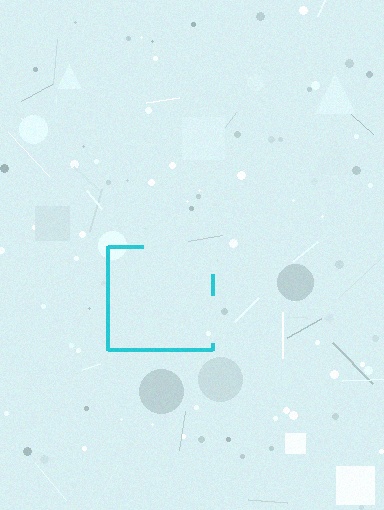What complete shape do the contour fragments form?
The contour fragments form a square.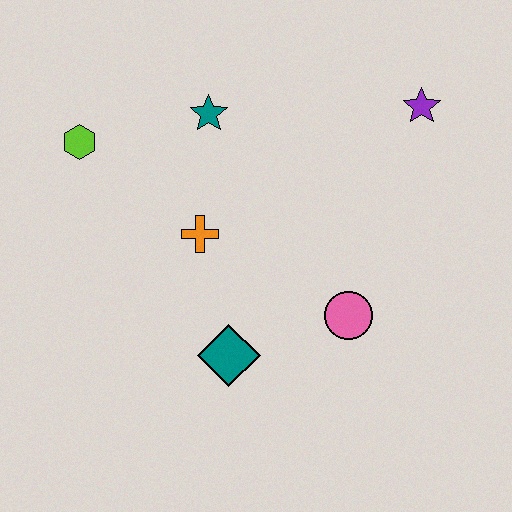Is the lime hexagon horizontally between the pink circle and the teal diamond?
No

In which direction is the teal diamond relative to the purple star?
The teal diamond is below the purple star.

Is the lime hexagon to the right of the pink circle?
No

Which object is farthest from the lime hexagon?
The purple star is farthest from the lime hexagon.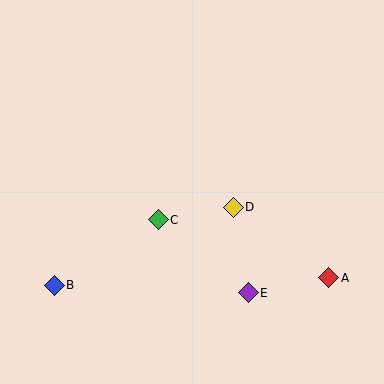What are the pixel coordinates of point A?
Point A is at (329, 278).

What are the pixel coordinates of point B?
Point B is at (54, 285).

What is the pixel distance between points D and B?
The distance between D and B is 195 pixels.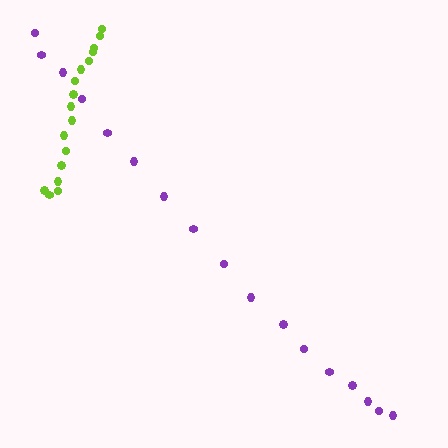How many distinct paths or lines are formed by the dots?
There are 2 distinct paths.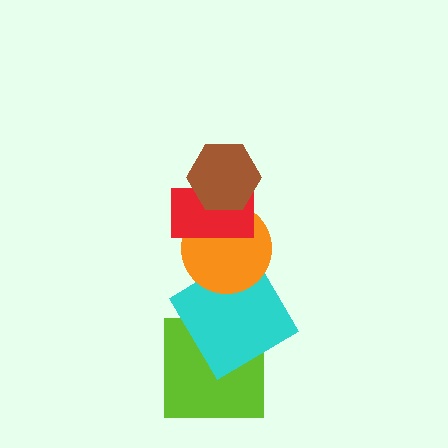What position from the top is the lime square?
The lime square is 5th from the top.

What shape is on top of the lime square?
The cyan diamond is on top of the lime square.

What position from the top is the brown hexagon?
The brown hexagon is 1st from the top.